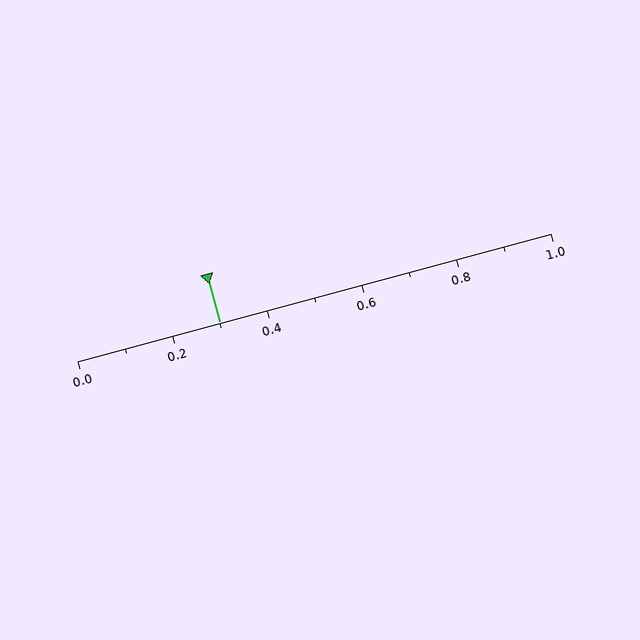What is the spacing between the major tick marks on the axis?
The major ticks are spaced 0.2 apart.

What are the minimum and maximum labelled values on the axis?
The axis runs from 0.0 to 1.0.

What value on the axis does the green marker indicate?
The marker indicates approximately 0.3.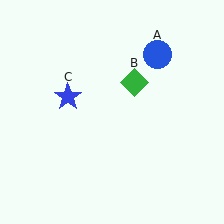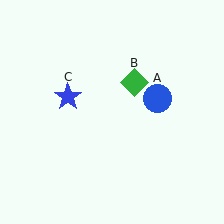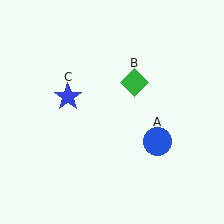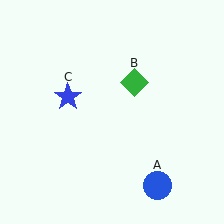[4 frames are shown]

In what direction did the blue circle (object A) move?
The blue circle (object A) moved down.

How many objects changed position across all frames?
1 object changed position: blue circle (object A).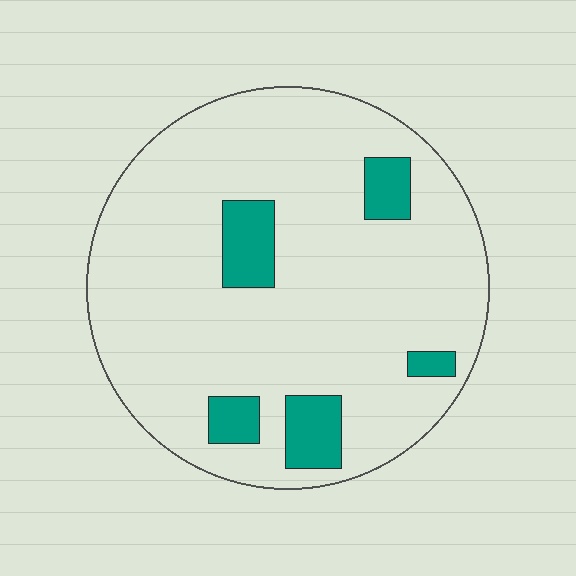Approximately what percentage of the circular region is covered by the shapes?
Approximately 10%.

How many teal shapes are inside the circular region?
5.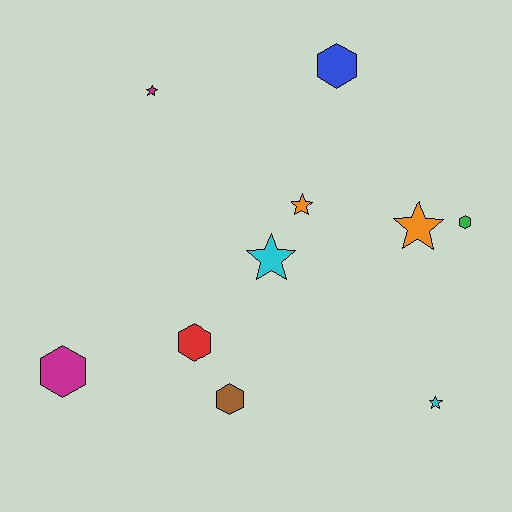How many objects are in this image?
There are 10 objects.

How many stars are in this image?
There are 5 stars.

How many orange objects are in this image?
There are 2 orange objects.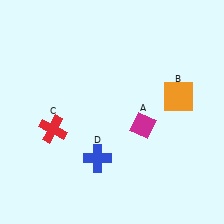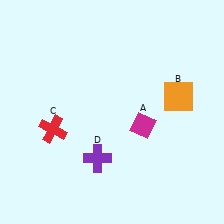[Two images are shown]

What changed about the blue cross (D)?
In Image 1, D is blue. In Image 2, it changed to purple.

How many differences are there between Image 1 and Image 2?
There is 1 difference between the two images.